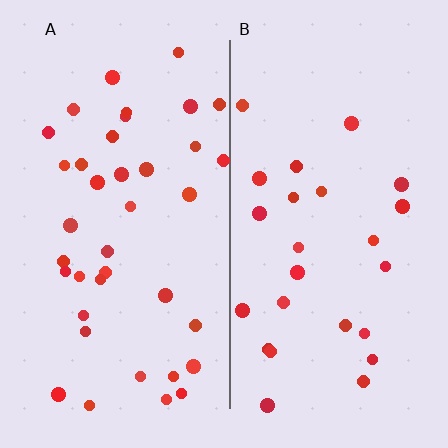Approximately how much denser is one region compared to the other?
Approximately 1.5× — region A over region B.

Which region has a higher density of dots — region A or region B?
A (the left).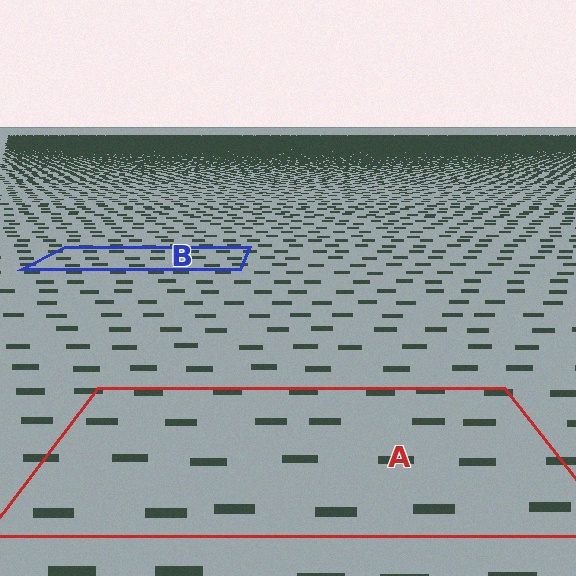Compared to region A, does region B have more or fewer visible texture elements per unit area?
Region B has more texture elements per unit area — they are packed more densely because it is farther away.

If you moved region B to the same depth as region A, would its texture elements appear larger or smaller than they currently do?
They would appear larger. At a closer depth, the same texture elements are projected at a bigger on-screen size.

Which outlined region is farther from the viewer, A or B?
Region B is farther from the viewer — the texture elements inside it appear smaller and more densely packed.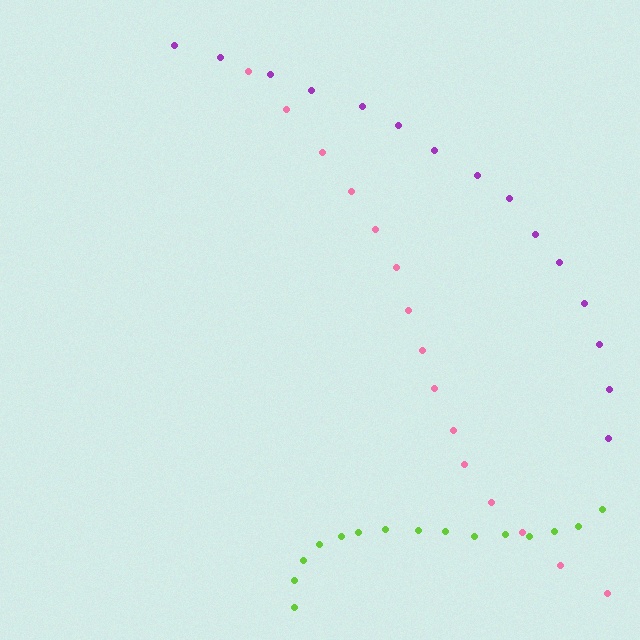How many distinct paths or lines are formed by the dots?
There are 3 distinct paths.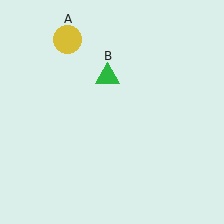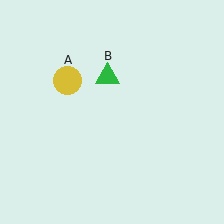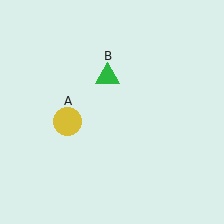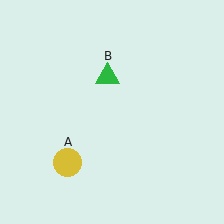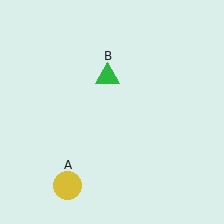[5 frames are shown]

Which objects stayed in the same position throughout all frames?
Green triangle (object B) remained stationary.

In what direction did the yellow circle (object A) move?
The yellow circle (object A) moved down.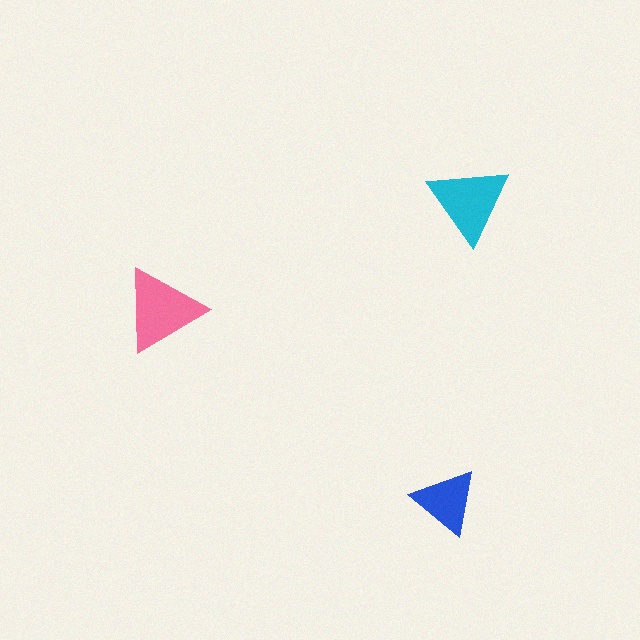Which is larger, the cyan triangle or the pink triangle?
The pink one.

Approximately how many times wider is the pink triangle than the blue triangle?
About 1.5 times wider.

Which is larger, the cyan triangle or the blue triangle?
The cyan one.